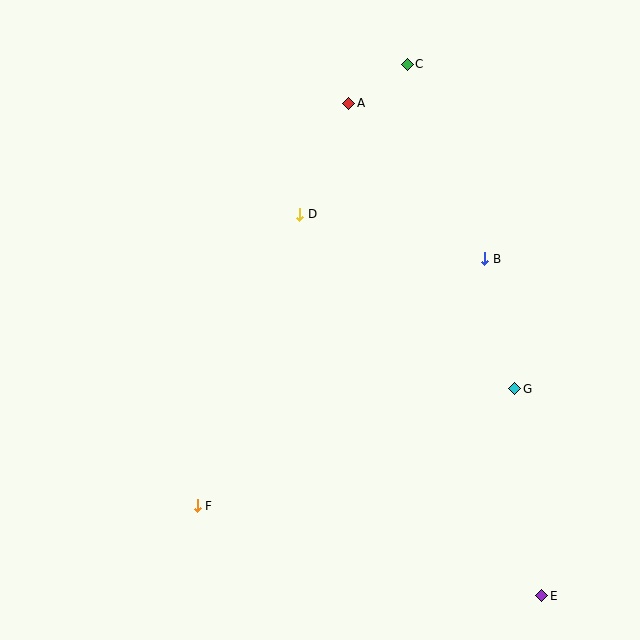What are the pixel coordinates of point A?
Point A is at (349, 103).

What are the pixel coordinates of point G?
Point G is at (515, 389).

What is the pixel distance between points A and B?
The distance between A and B is 207 pixels.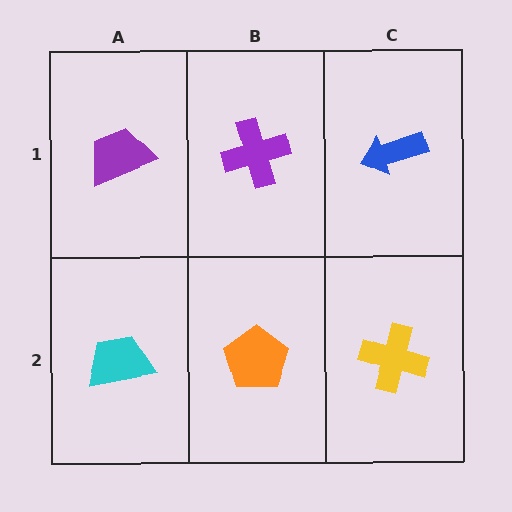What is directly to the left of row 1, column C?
A purple cross.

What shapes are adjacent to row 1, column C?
A yellow cross (row 2, column C), a purple cross (row 1, column B).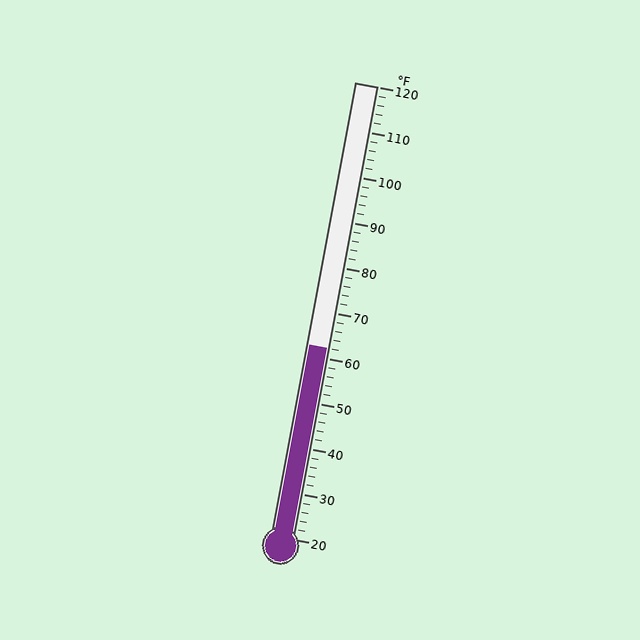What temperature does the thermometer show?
The thermometer shows approximately 62°F.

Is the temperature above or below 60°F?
The temperature is above 60°F.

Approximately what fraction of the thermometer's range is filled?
The thermometer is filled to approximately 40% of its range.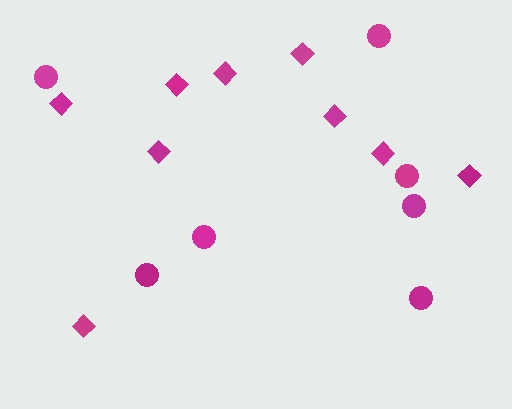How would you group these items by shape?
There are 2 groups: one group of circles (7) and one group of diamonds (9).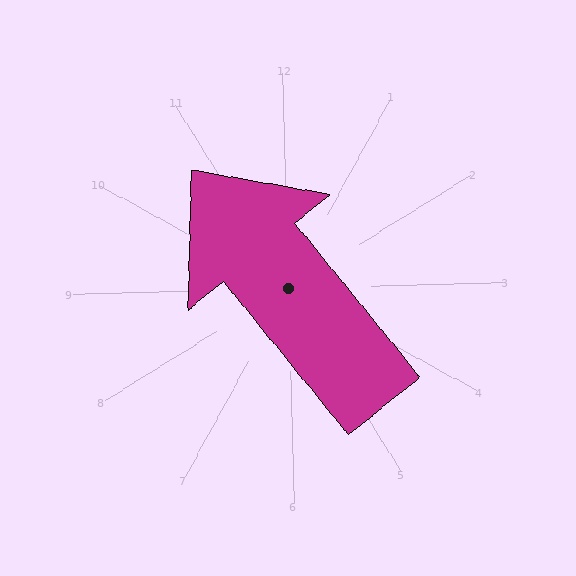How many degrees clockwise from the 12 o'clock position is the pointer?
Approximately 322 degrees.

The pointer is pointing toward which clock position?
Roughly 11 o'clock.